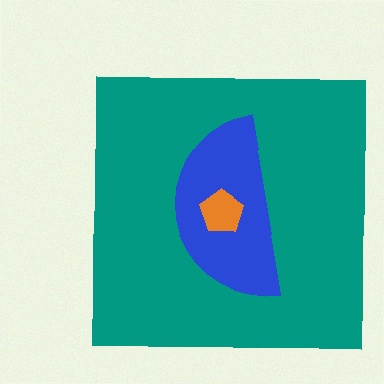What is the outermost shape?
The teal square.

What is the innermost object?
The orange pentagon.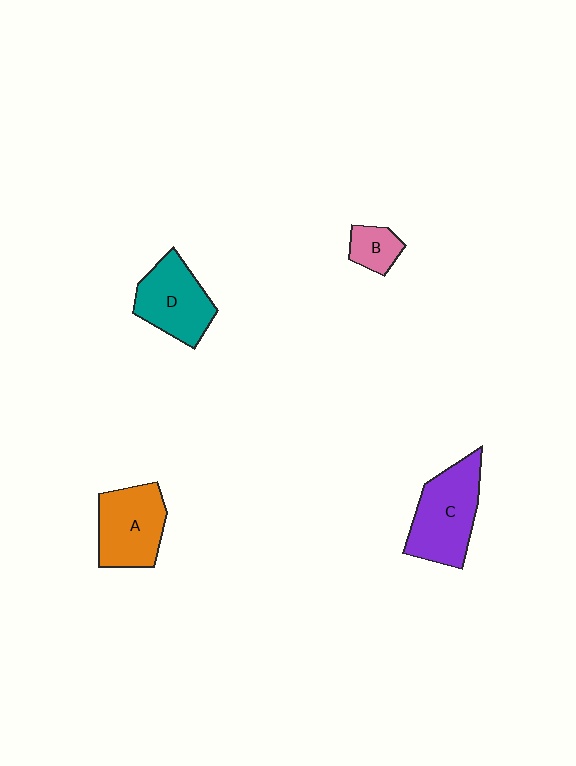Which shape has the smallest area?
Shape B (pink).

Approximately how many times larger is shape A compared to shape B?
Approximately 2.5 times.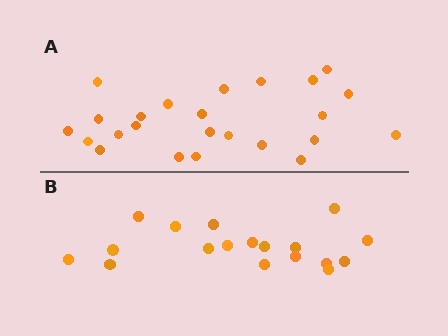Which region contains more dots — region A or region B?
Region A (the top region) has more dots.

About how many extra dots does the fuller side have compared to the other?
Region A has about 6 more dots than region B.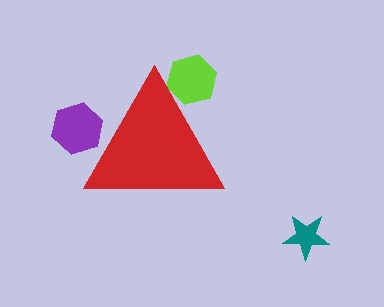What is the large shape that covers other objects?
A red triangle.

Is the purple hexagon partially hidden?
Yes, the purple hexagon is partially hidden behind the red triangle.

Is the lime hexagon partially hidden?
Yes, the lime hexagon is partially hidden behind the red triangle.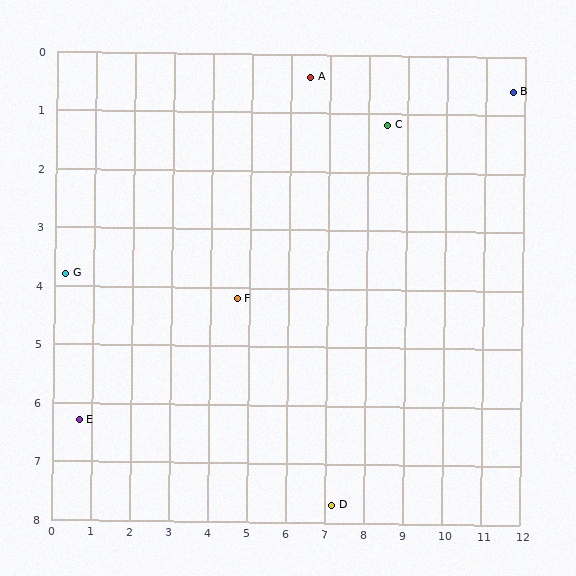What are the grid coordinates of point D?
Point D is at approximately (7.2, 7.7).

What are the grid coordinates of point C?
Point C is at approximately (8.5, 1.2).